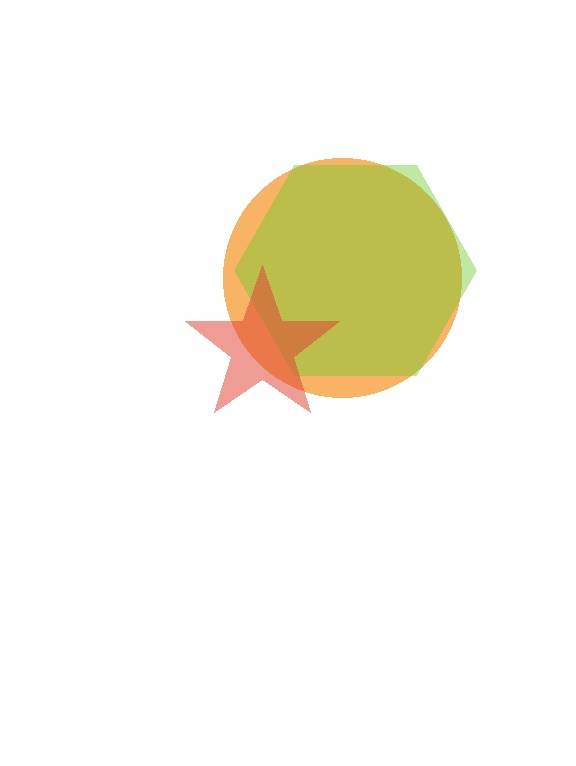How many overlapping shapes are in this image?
There are 3 overlapping shapes in the image.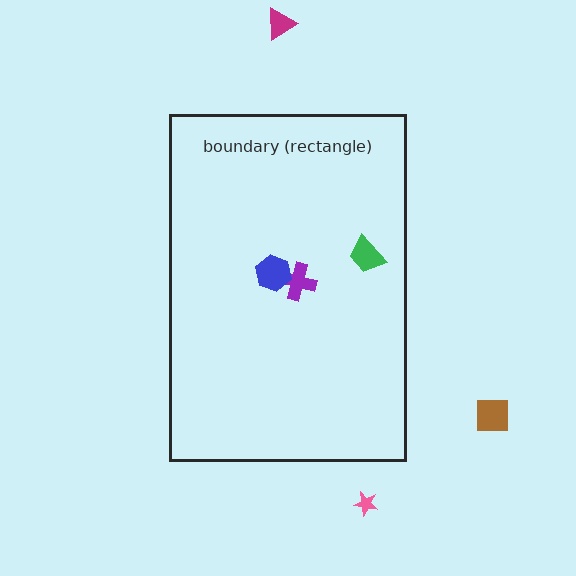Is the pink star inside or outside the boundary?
Outside.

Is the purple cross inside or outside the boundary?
Inside.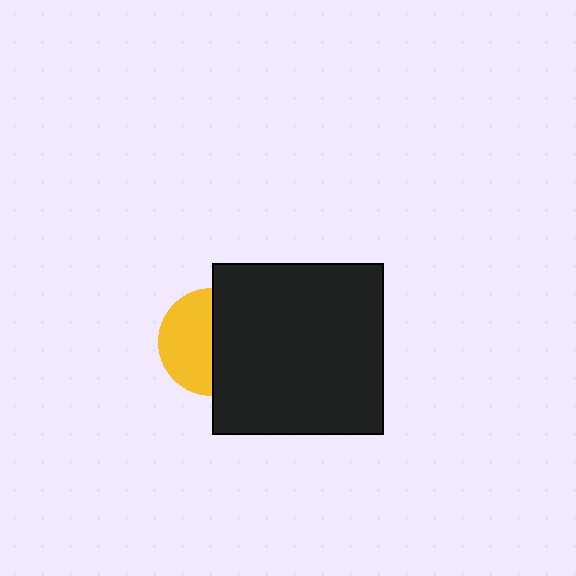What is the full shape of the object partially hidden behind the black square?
The partially hidden object is a yellow circle.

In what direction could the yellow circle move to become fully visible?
The yellow circle could move left. That would shift it out from behind the black square entirely.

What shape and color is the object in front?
The object in front is a black square.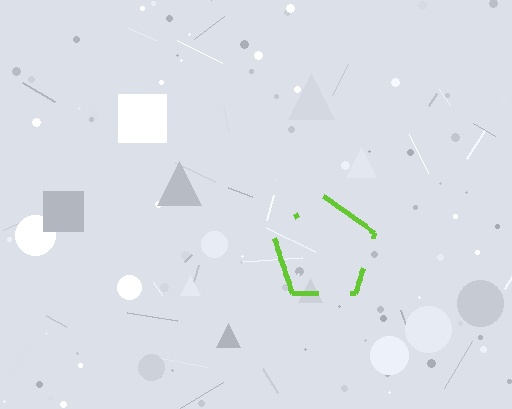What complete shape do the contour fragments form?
The contour fragments form a pentagon.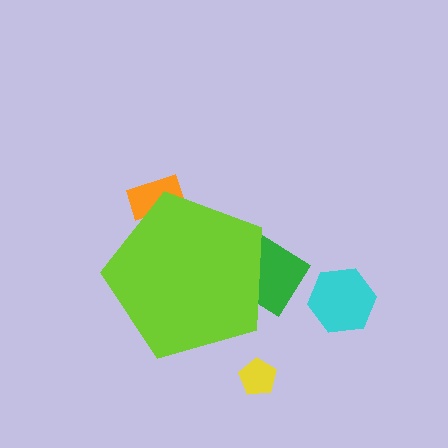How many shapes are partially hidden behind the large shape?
2 shapes are partially hidden.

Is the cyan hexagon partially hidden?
No, the cyan hexagon is fully visible.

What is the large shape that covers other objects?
A lime pentagon.